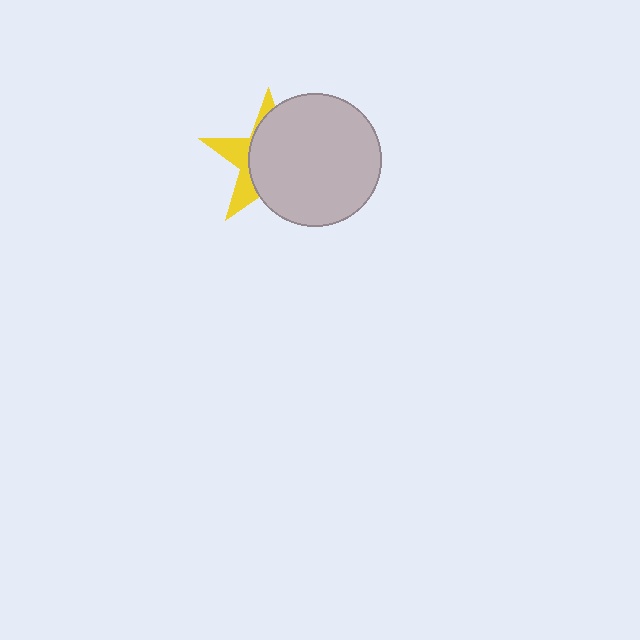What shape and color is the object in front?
The object in front is a light gray circle.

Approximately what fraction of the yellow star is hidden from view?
Roughly 68% of the yellow star is hidden behind the light gray circle.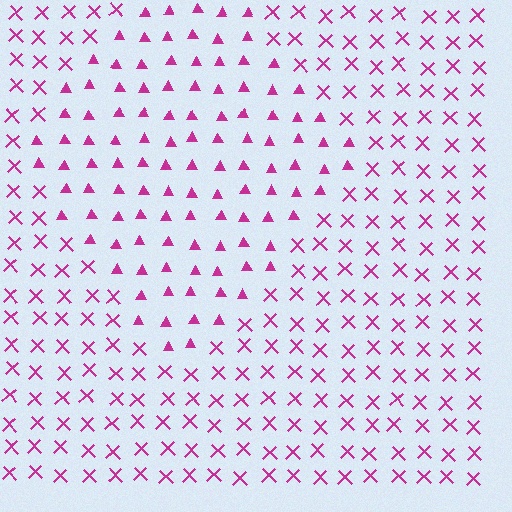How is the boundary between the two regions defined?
The boundary is defined by a change in element shape: triangles inside vs. X marks outside. All elements share the same color and spacing.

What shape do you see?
I see a diamond.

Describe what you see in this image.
The image is filled with small magenta elements arranged in a uniform grid. A diamond-shaped region contains triangles, while the surrounding area contains X marks. The boundary is defined purely by the change in element shape.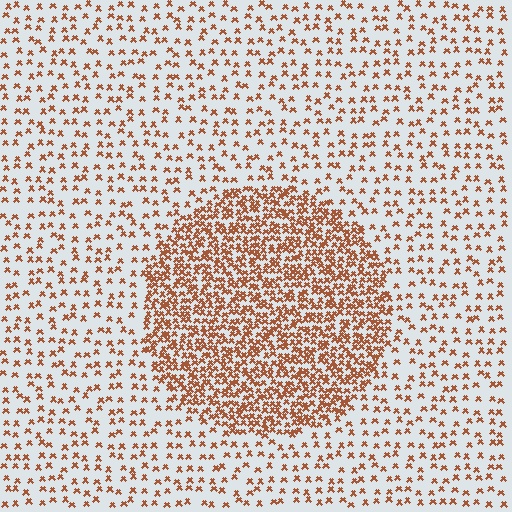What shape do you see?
I see a circle.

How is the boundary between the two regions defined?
The boundary is defined by a change in element density (approximately 2.8x ratio). All elements are the same color, size, and shape.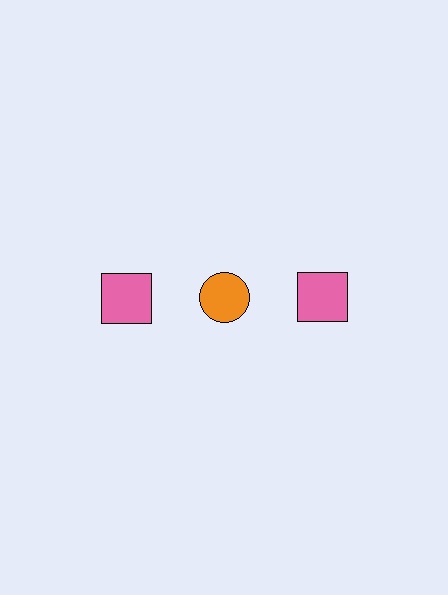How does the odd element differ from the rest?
It differs in both color (orange instead of pink) and shape (circle instead of square).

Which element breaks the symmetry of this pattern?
The orange circle in the top row, second from left column breaks the symmetry. All other shapes are pink squares.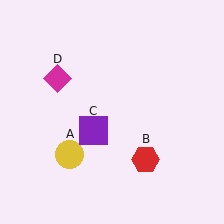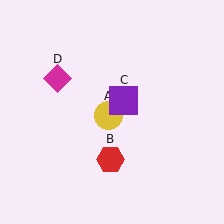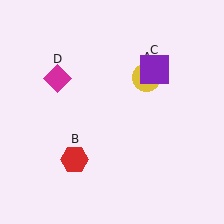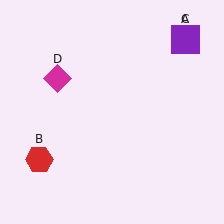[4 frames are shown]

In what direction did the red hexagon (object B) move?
The red hexagon (object B) moved left.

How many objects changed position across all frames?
3 objects changed position: yellow circle (object A), red hexagon (object B), purple square (object C).